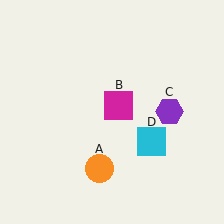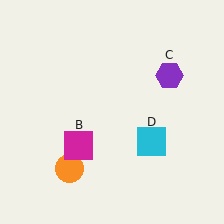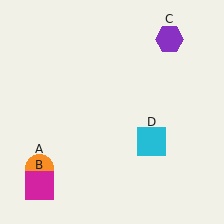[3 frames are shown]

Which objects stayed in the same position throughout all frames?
Cyan square (object D) remained stationary.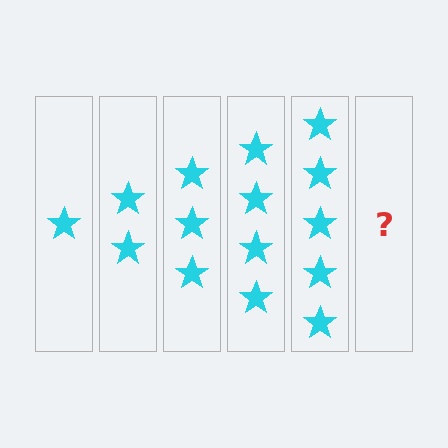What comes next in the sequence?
The next element should be 6 stars.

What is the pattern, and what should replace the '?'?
The pattern is that each step adds one more star. The '?' should be 6 stars.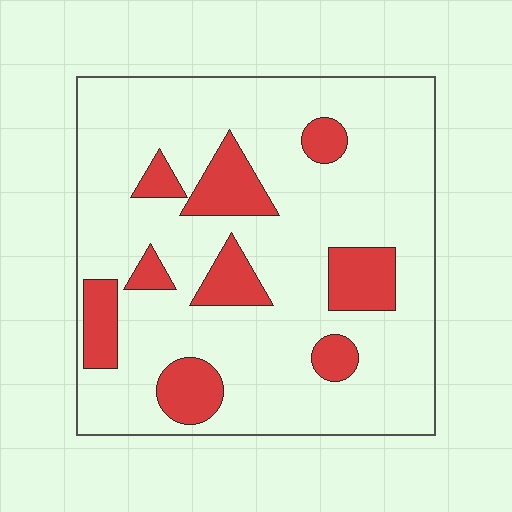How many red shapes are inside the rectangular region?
9.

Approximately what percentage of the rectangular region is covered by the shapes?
Approximately 20%.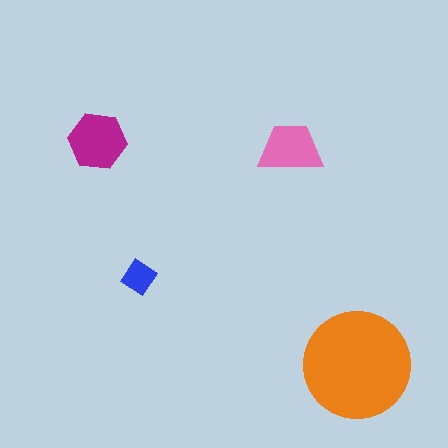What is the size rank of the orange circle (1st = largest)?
1st.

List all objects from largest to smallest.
The orange circle, the magenta hexagon, the pink trapezoid, the blue diamond.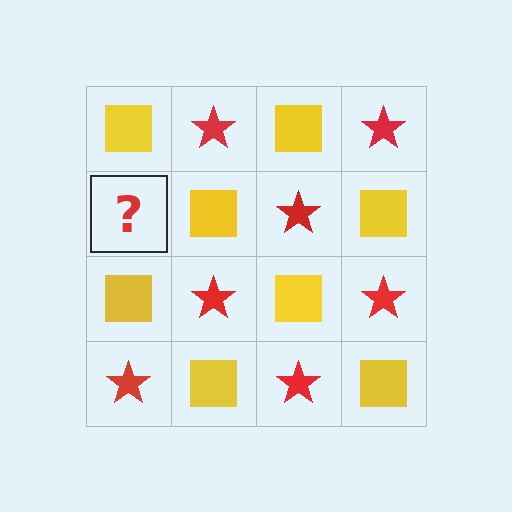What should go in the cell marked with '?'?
The missing cell should contain a red star.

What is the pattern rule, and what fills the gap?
The rule is that it alternates yellow square and red star in a checkerboard pattern. The gap should be filled with a red star.